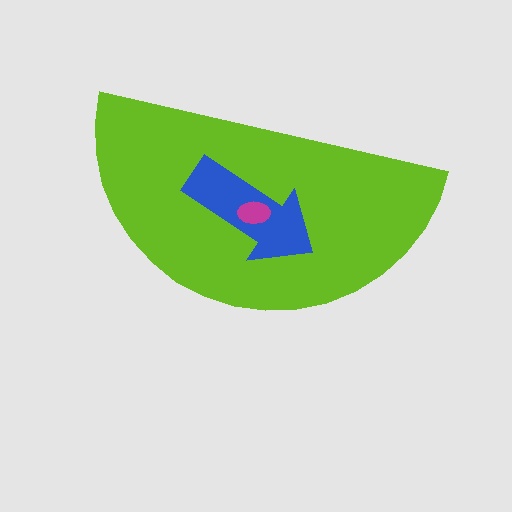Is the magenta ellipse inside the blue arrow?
Yes.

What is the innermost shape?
The magenta ellipse.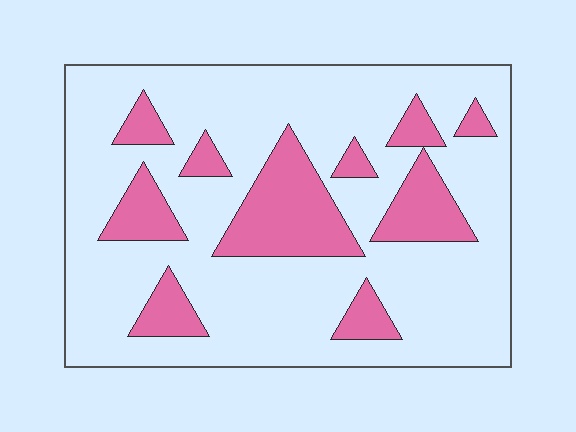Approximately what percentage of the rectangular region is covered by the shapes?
Approximately 25%.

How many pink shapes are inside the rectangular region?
10.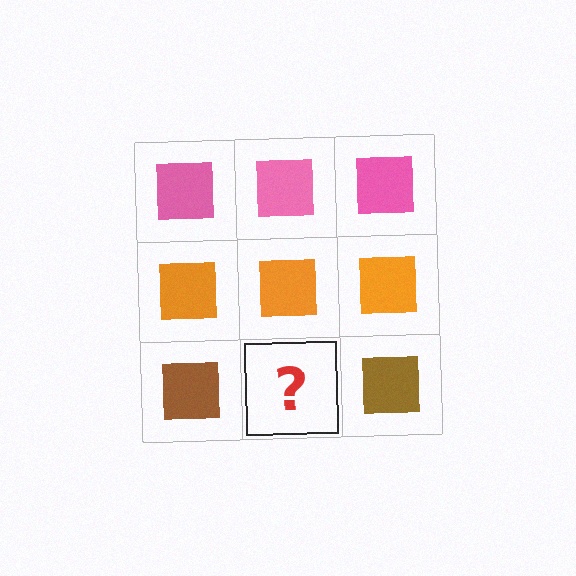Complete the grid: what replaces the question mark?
The question mark should be replaced with a brown square.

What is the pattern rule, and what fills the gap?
The rule is that each row has a consistent color. The gap should be filled with a brown square.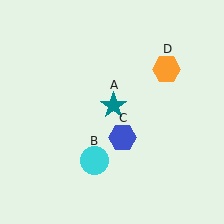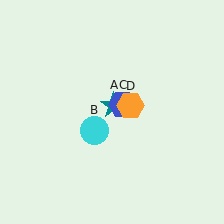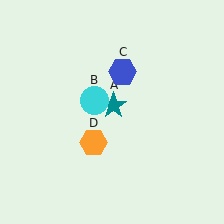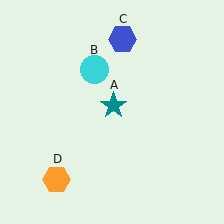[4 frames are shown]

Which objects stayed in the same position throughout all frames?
Teal star (object A) remained stationary.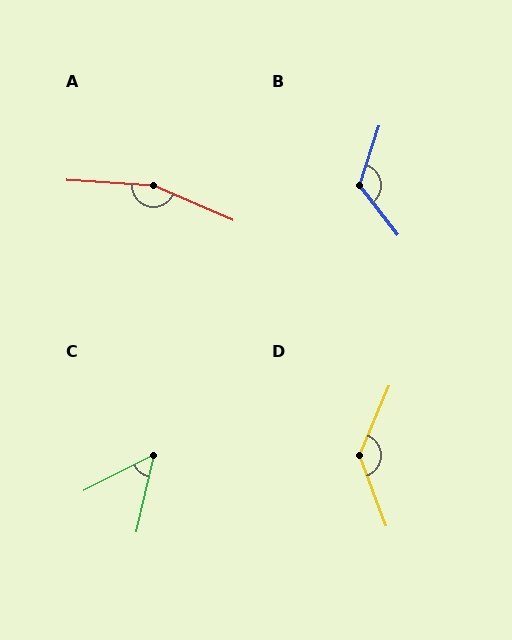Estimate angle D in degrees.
Approximately 136 degrees.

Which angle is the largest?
A, at approximately 160 degrees.